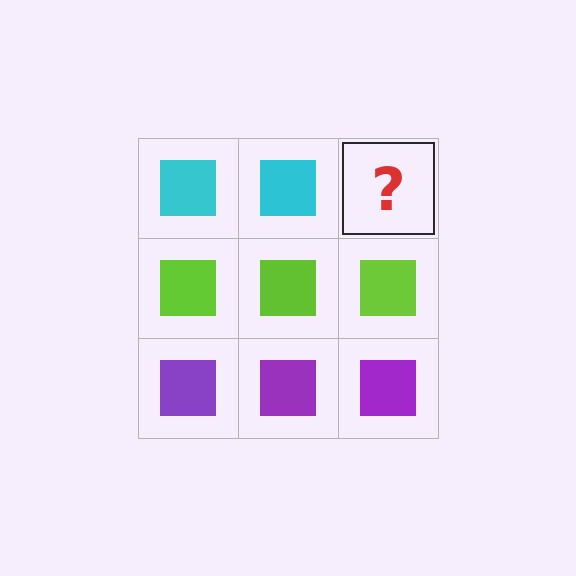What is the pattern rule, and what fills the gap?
The rule is that each row has a consistent color. The gap should be filled with a cyan square.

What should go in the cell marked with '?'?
The missing cell should contain a cyan square.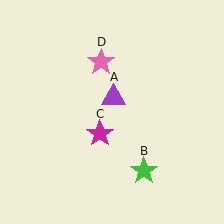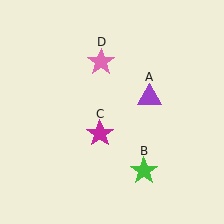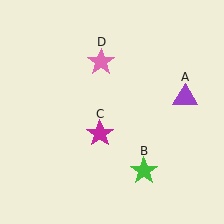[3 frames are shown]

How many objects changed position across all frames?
1 object changed position: purple triangle (object A).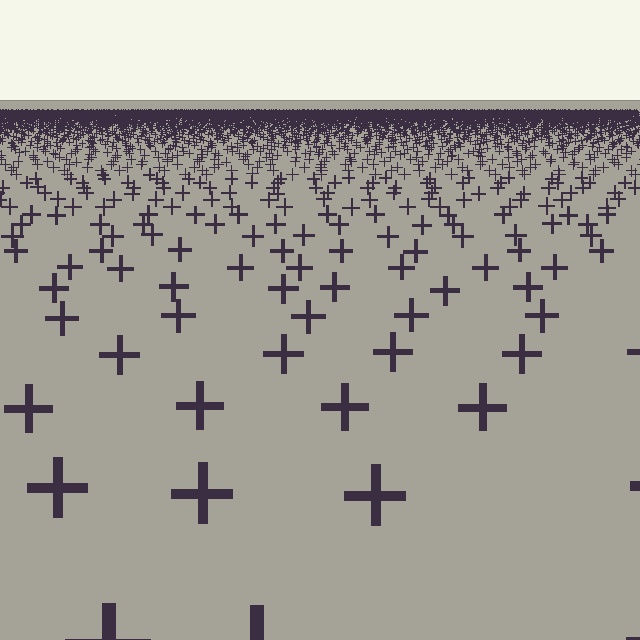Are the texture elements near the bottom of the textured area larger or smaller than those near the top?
Larger. Near the bottom, elements are closer to the viewer and appear at a bigger on-screen size.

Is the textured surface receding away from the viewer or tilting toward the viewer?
The surface is receding away from the viewer. Texture elements get smaller and denser toward the top.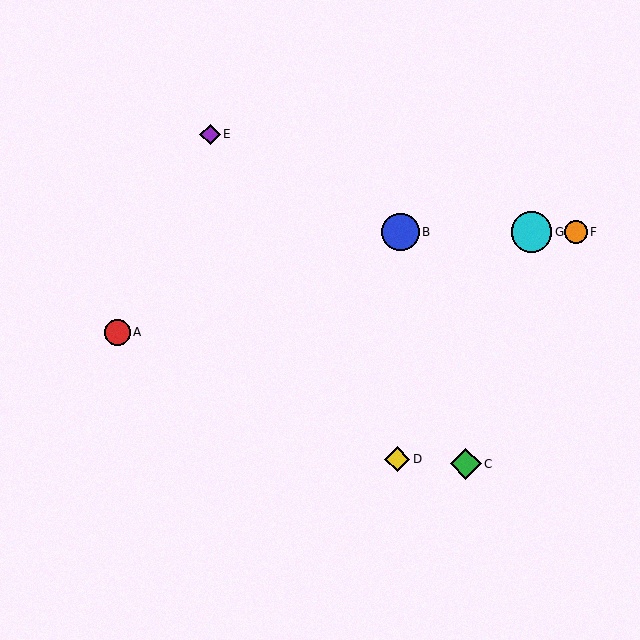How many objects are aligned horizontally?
3 objects (B, F, G) are aligned horizontally.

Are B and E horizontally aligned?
No, B is at y≈232 and E is at y≈134.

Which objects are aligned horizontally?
Objects B, F, G are aligned horizontally.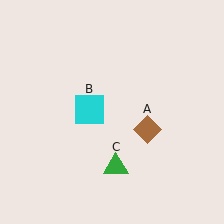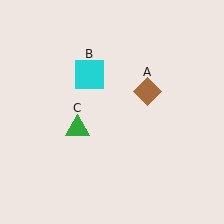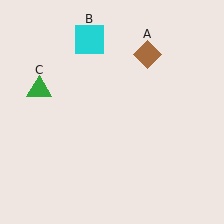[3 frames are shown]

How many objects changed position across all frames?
3 objects changed position: brown diamond (object A), cyan square (object B), green triangle (object C).